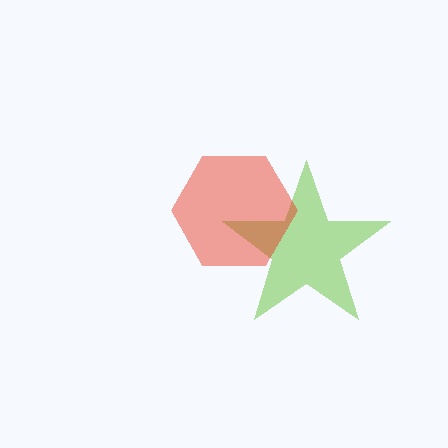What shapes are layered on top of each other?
The layered shapes are: a lime star, a red hexagon.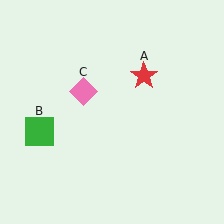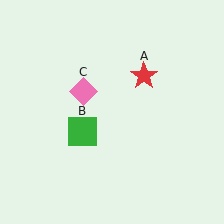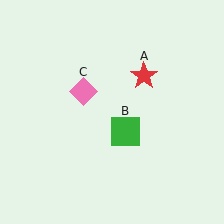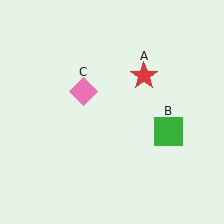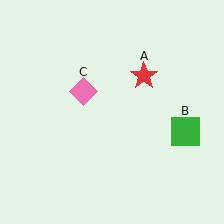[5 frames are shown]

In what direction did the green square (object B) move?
The green square (object B) moved right.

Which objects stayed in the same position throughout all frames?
Red star (object A) and pink diamond (object C) remained stationary.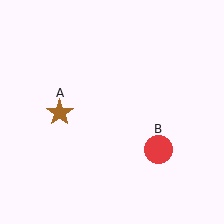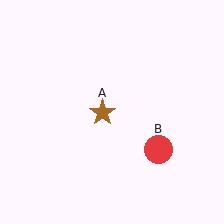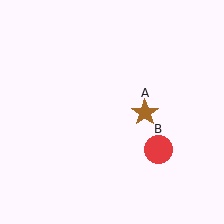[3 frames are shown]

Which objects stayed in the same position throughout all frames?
Red circle (object B) remained stationary.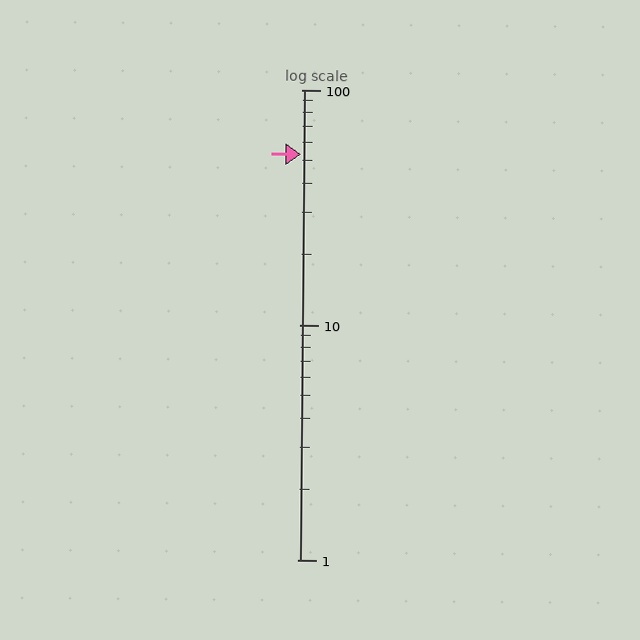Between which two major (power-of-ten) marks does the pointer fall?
The pointer is between 10 and 100.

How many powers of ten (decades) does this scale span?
The scale spans 2 decades, from 1 to 100.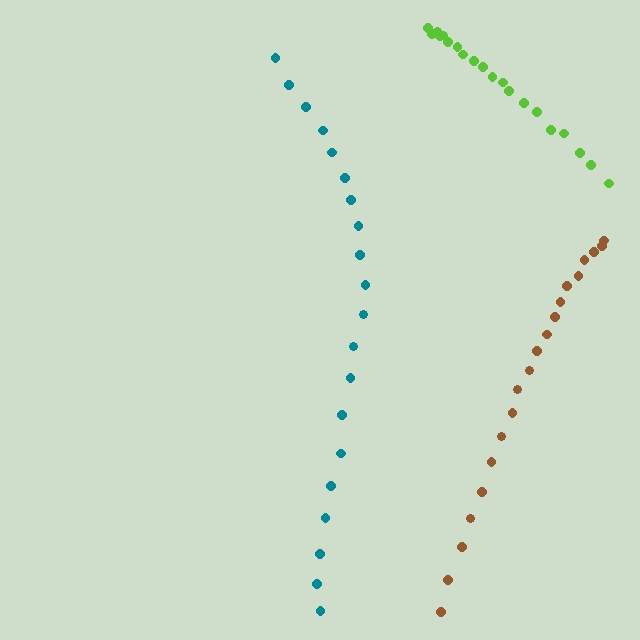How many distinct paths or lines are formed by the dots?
There are 3 distinct paths.